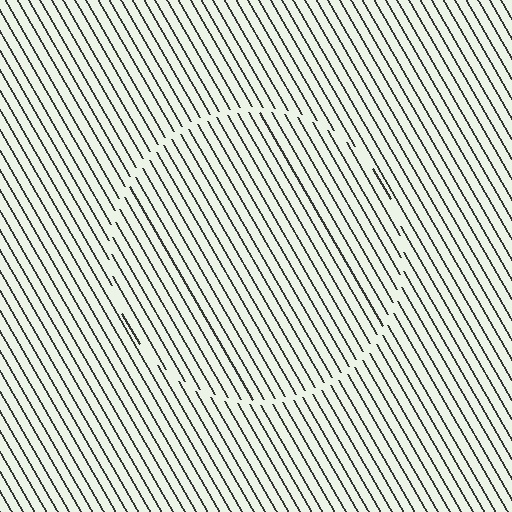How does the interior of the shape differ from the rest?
The interior of the shape contains the same grating, shifted by half a period — the contour is defined by the phase discontinuity where line-ends from the inner and outer gratings abut.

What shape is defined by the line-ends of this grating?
An illusory circle. The interior of the shape contains the same grating, shifted by half a period — the contour is defined by the phase discontinuity where line-ends from the inner and outer gratings abut.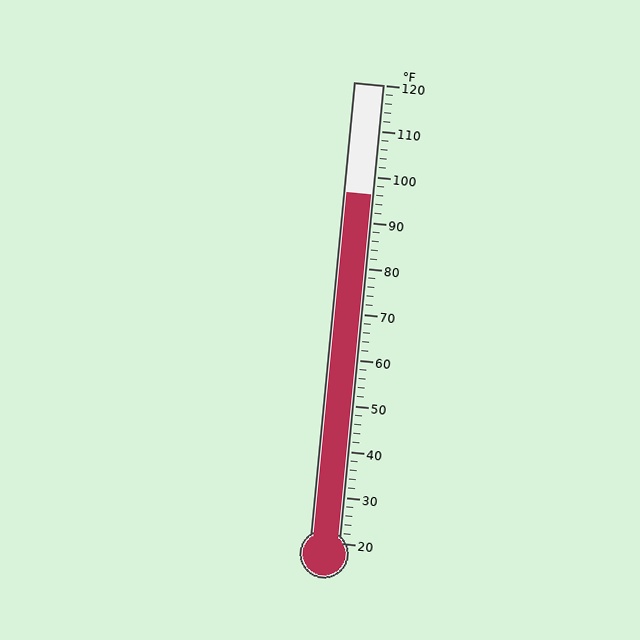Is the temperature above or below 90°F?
The temperature is above 90°F.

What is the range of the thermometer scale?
The thermometer scale ranges from 20°F to 120°F.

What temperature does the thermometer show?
The thermometer shows approximately 96°F.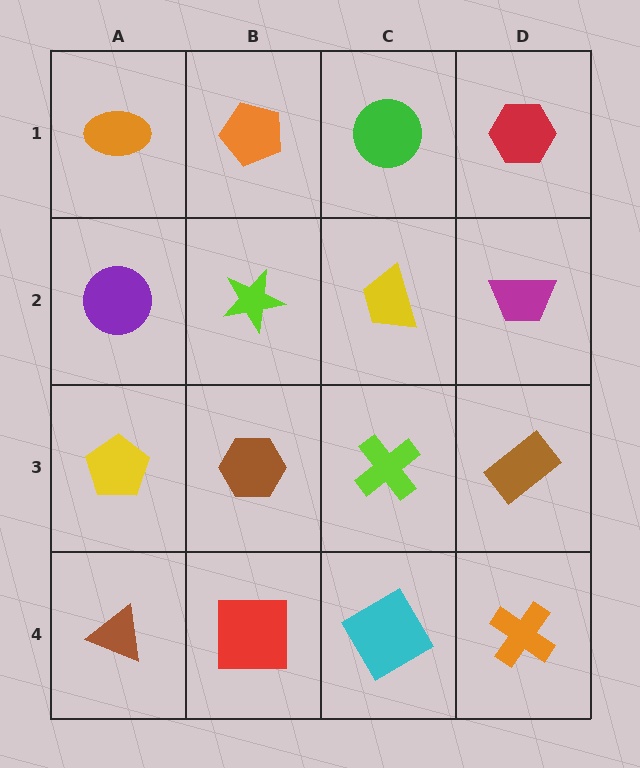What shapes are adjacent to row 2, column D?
A red hexagon (row 1, column D), a brown rectangle (row 3, column D), a yellow trapezoid (row 2, column C).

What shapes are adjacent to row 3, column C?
A yellow trapezoid (row 2, column C), a cyan diamond (row 4, column C), a brown hexagon (row 3, column B), a brown rectangle (row 3, column D).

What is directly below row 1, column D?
A magenta trapezoid.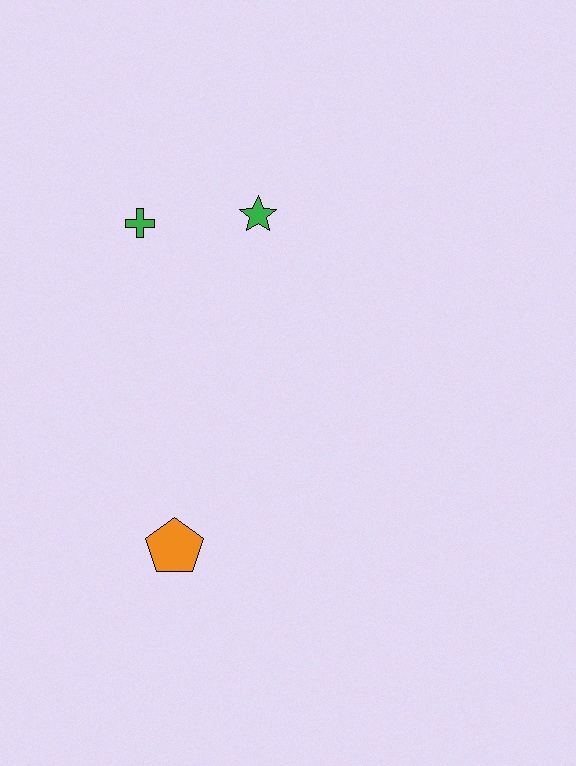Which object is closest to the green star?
The green cross is closest to the green star.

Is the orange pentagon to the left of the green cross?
No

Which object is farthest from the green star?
The orange pentagon is farthest from the green star.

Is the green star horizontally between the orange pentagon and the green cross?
No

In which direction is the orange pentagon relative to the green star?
The orange pentagon is below the green star.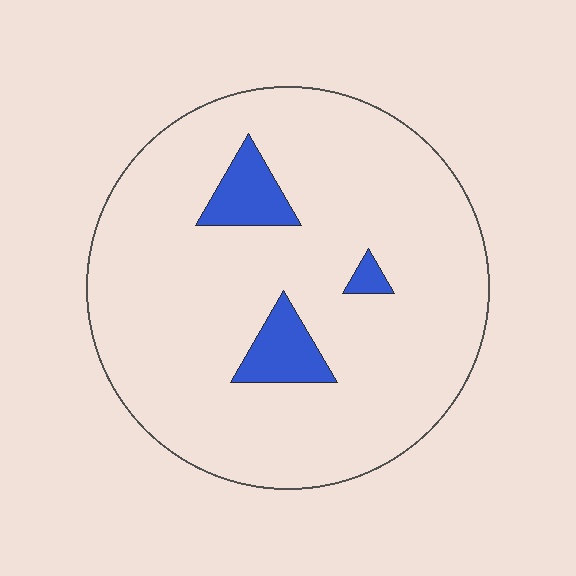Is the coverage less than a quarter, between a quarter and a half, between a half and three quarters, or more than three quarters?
Less than a quarter.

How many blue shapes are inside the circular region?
3.